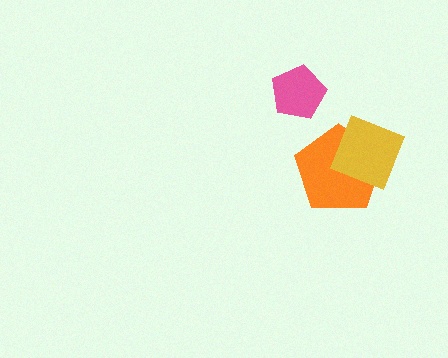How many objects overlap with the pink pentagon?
0 objects overlap with the pink pentagon.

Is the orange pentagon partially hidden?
Yes, it is partially covered by another shape.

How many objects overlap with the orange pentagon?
1 object overlaps with the orange pentagon.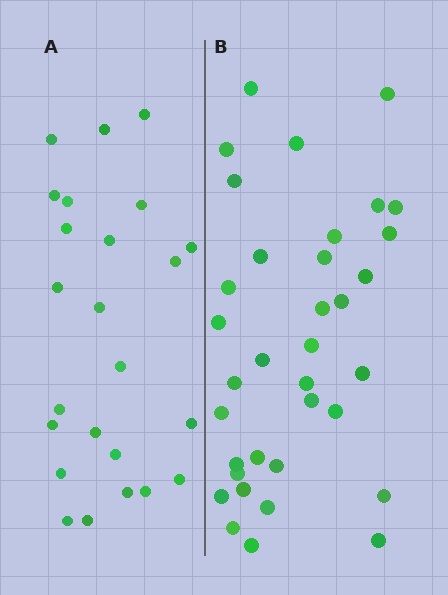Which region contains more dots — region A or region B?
Region B (the right region) has more dots.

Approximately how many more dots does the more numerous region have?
Region B has roughly 12 or so more dots than region A.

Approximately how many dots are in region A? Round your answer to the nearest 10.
About 20 dots. (The exact count is 24, which rounds to 20.)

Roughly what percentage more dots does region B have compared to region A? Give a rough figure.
About 45% more.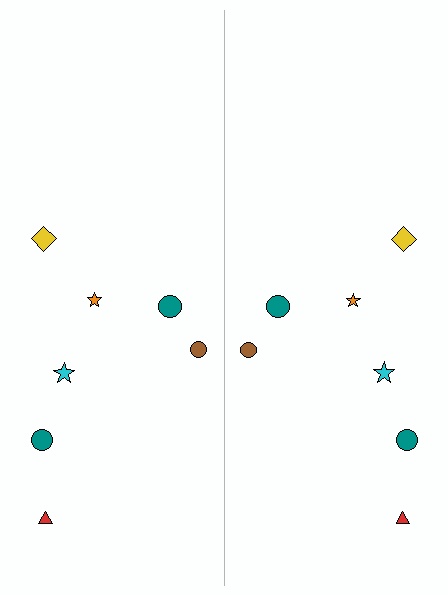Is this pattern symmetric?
Yes, this pattern has bilateral (reflection) symmetry.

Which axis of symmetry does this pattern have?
The pattern has a vertical axis of symmetry running through the center of the image.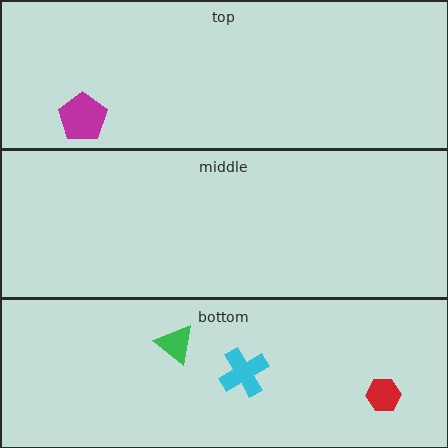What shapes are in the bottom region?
The red hexagon, the cyan cross, the green triangle.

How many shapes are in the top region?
1.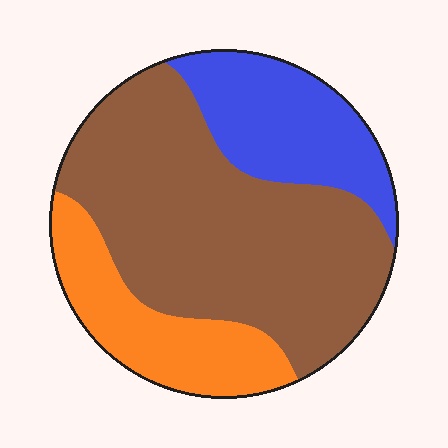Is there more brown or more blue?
Brown.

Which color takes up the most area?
Brown, at roughly 60%.